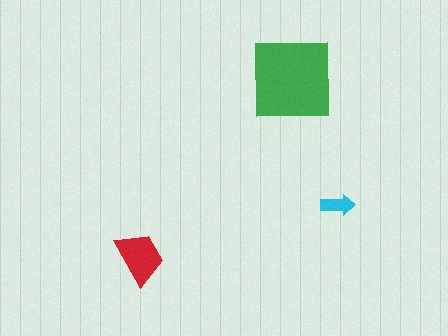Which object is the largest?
The green square.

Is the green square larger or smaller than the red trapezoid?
Larger.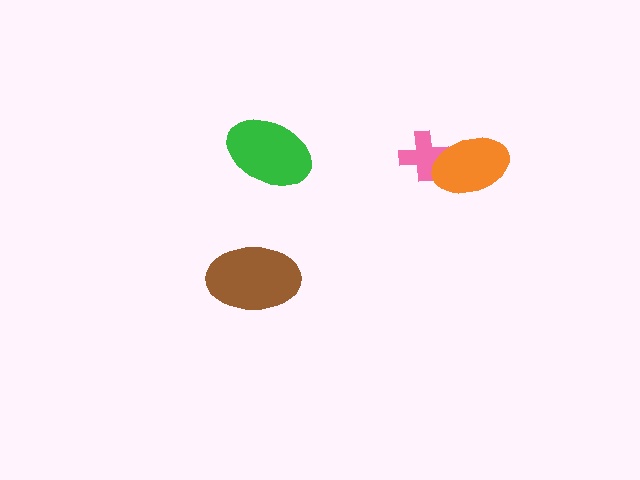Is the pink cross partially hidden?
Yes, it is partially covered by another shape.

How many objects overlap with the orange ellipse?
1 object overlaps with the orange ellipse.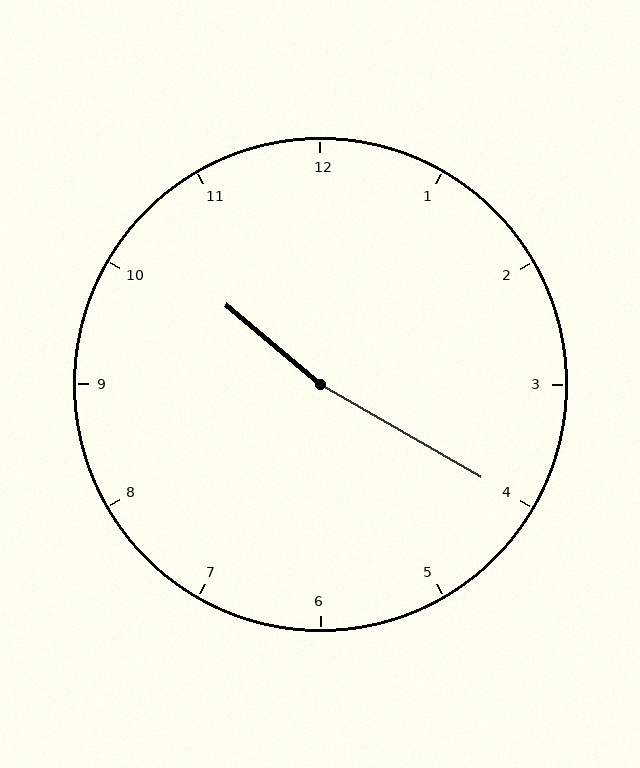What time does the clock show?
10:20.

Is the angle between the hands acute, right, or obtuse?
It is obtuse.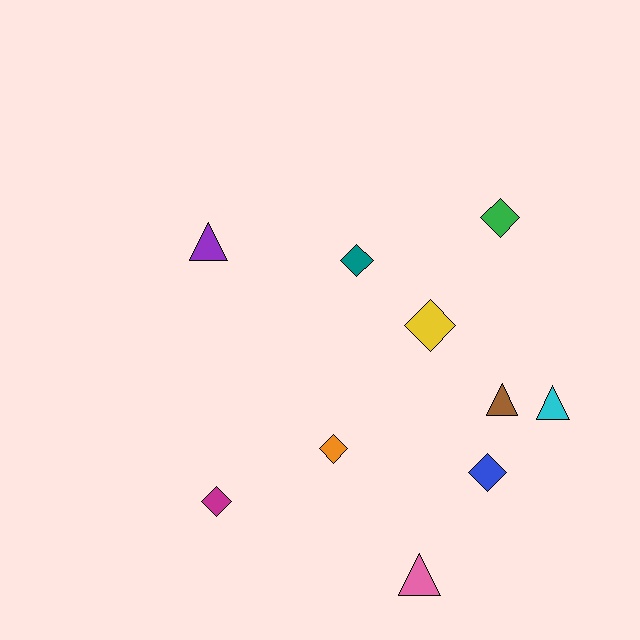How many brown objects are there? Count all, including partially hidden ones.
There is 1 brown object.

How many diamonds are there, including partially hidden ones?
There are 6 diamonds.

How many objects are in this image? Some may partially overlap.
There are 10 objects.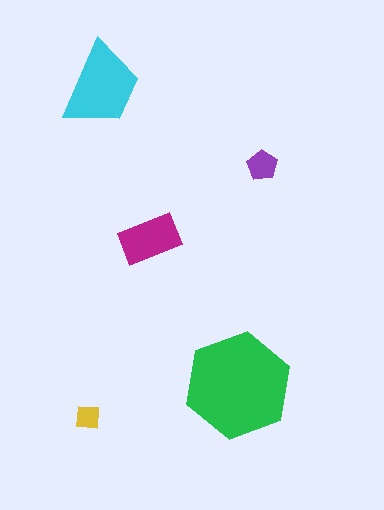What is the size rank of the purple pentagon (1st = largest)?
4th.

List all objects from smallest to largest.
The yellow square, the purple pentagon, the magenta rectangle, the cyan trapezoid, the green hexagon.